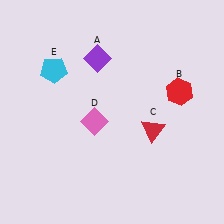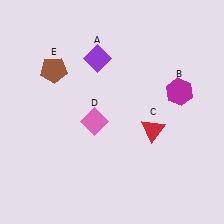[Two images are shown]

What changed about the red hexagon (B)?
In Image 1, B is red. In Image 2, it changed to magenta.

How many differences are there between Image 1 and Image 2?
There are 2 differences between the two images.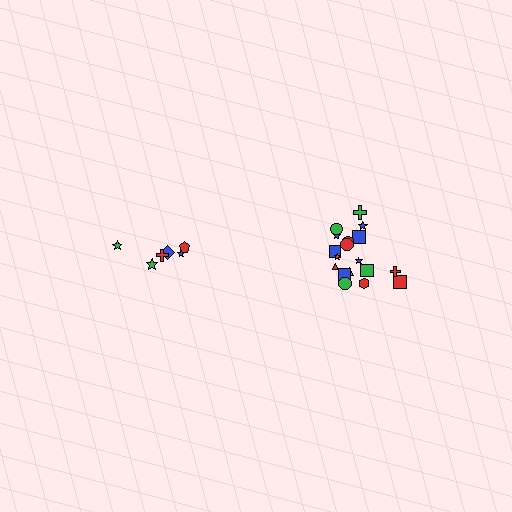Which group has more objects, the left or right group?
The right group.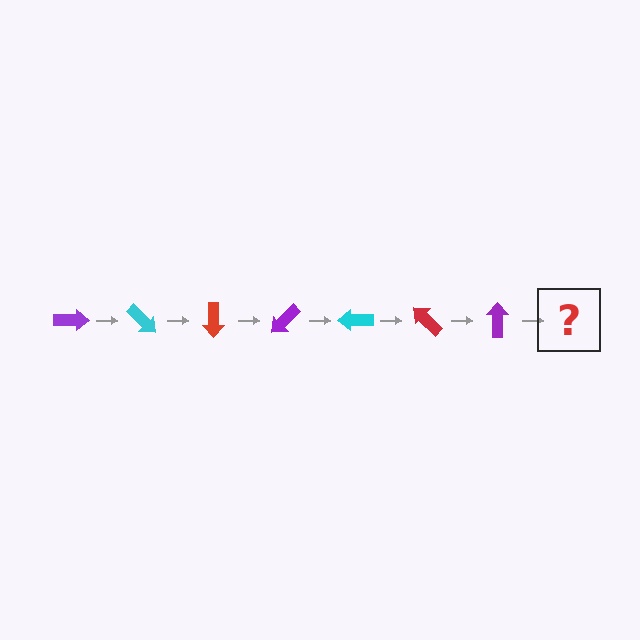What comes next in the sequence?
The next element should be a cyan arrow, rotated 315 degrees from the start.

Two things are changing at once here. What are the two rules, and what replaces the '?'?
The two rules are that it rotates 45 degrees each step and the color cycles through purple, cyan, and red. The '?' should be a cyan arrow, rotated 315 degrees from the start.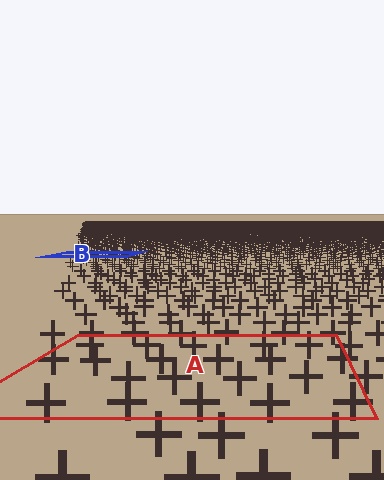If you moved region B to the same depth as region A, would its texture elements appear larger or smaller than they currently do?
They would appear larger. At a closer depth, the same texture elements are projected at a bigger on-screen size.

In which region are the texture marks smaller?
The texture marks are smaller in region B, because it is farther away.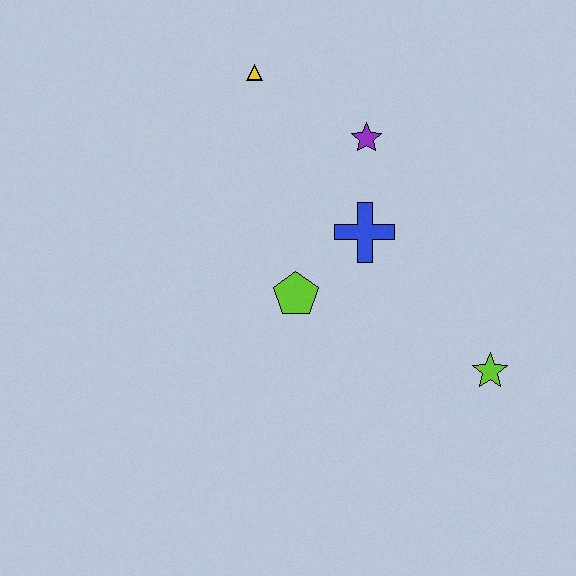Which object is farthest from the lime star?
The yellow triangle is farthest from the lime star.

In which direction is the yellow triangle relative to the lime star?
The yellow triangle is above the lime star.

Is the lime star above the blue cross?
No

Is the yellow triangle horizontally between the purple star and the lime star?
No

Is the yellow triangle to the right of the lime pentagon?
No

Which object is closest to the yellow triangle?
The purple star is closest to the yellow triangle.